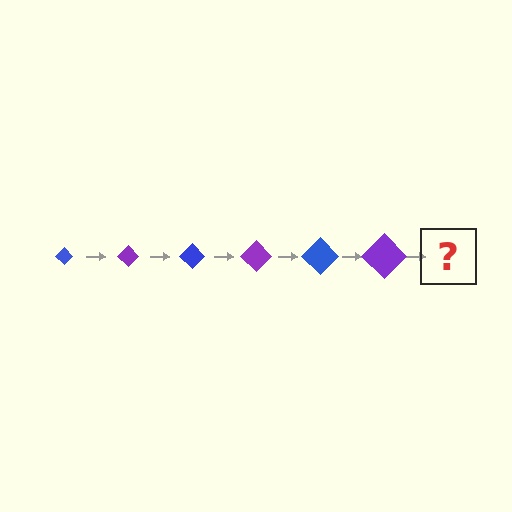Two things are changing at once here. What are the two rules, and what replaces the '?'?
The two rules are that the diamond grows larger each step and the color cycles through blue and purple. The '?' should be a blue diamond, larger than the previous one.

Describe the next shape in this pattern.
It should be a blue diamond, larger than the previous one.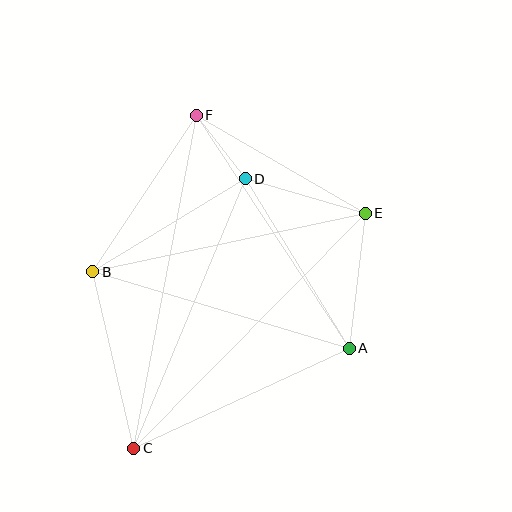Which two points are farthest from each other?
Points C and F are farthest from each other.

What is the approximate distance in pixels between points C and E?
The distance between C and E is approximately 330 pixels.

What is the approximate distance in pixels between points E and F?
The distance between E and F is approximately 196 pixels.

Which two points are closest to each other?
Points D and F are closest to each other.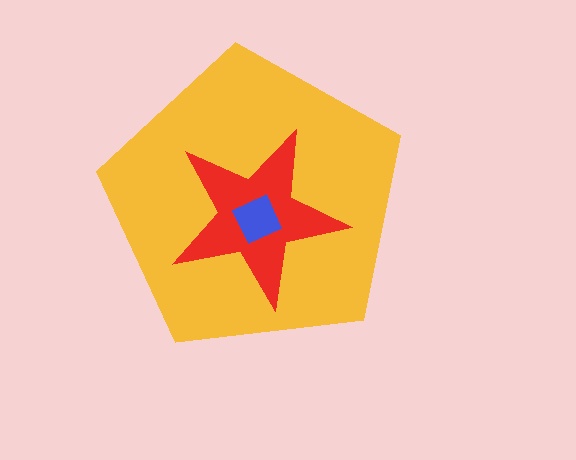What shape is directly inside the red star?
The blue diamond.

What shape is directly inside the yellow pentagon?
The red star.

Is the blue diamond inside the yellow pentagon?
Yes.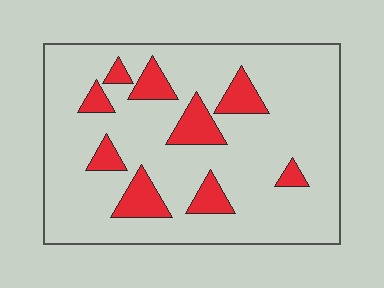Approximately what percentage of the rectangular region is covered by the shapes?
Approximately 15%.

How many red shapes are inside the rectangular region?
9.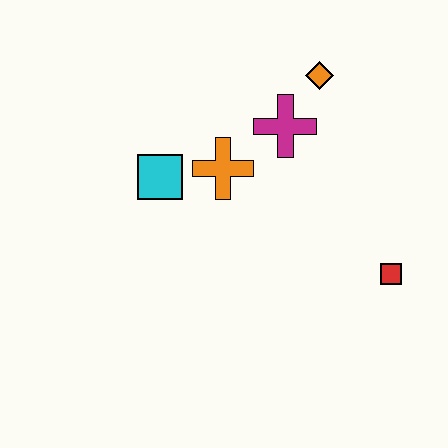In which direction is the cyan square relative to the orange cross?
The cyan square is to the left of the orange cross.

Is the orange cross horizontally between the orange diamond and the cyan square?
Yes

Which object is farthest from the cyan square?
The red square is farthest from the cyan square.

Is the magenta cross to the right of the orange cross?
Yes